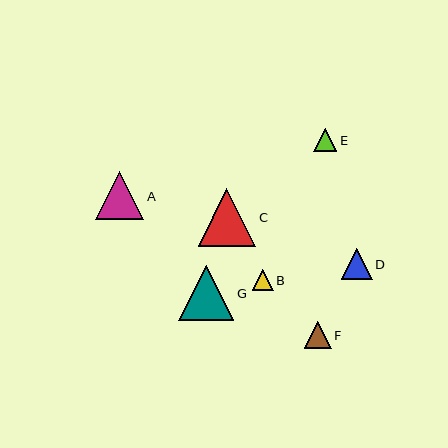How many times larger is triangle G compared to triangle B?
Triangle G is approximately 2.6 times the size of triangle B.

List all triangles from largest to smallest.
From largest to smallest: C, G, A, D, F, E, B.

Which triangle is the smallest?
Triangle B is the smallest with a size of approximately 21 pixels.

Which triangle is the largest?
Triangle C is the largest with a size of approximately 58 pixels.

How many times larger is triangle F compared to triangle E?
Triangle F is approximately 1.1 times the size of triangle E.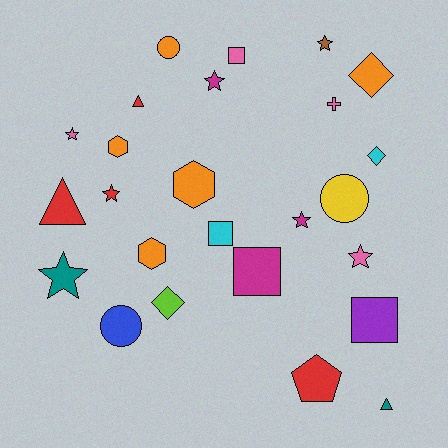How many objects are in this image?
There are 25 objects.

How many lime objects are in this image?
There is 1 lime object.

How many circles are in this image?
There are 3 circles.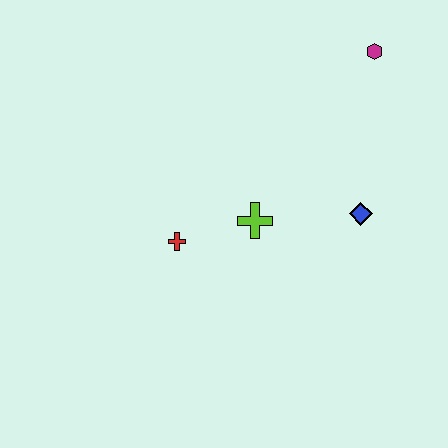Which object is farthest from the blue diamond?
The red cross is farthest from the blue diamond.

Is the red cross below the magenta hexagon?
Yes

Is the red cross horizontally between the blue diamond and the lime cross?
No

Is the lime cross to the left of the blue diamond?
Yes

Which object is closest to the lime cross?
The red cross is closest to the lime cross.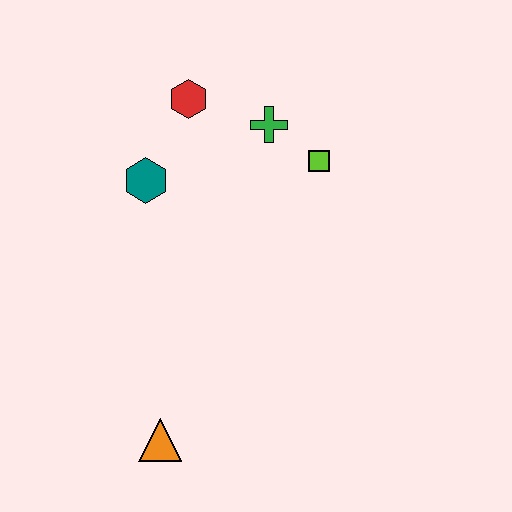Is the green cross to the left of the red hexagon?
No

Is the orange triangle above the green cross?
No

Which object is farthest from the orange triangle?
The red hexagon is farthest from the orange triangle.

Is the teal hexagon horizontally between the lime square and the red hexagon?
No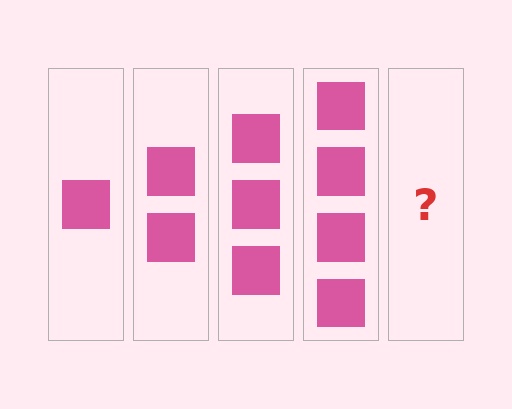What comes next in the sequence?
The next element should be 5 squares.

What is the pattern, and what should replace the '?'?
The pattern is that each step adds one more square. The '?' should be 5 squares.